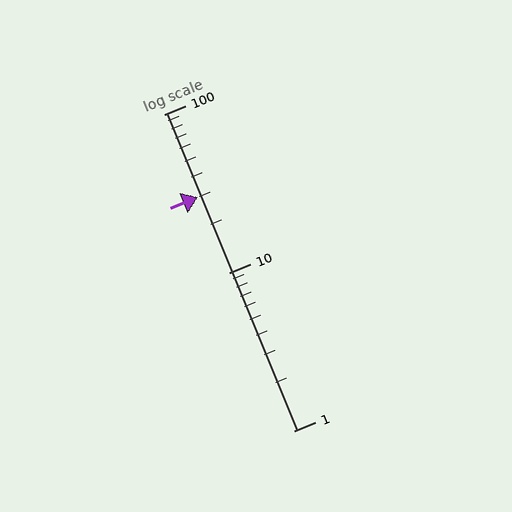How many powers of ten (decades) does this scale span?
The scale spans 2 decades, from 1 to 100.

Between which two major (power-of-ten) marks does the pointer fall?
The pointer is between 10 and 100.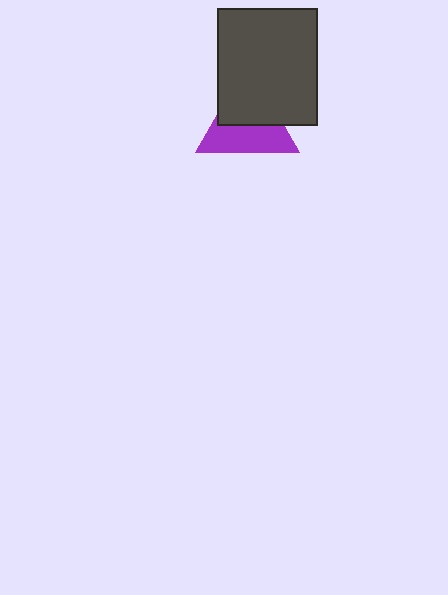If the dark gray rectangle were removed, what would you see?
You would see the complete purple triangle.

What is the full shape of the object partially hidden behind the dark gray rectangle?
The partially hidden object is a purple triangle.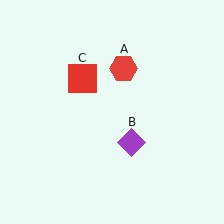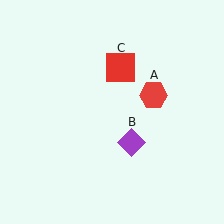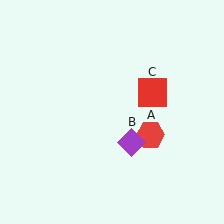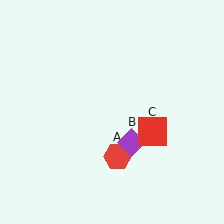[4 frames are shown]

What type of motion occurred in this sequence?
The red hexagon (object A), red square (object C) rotated clockwise around the center of the scene.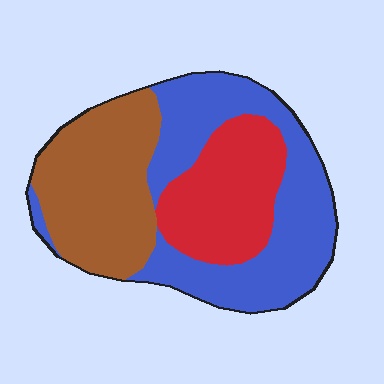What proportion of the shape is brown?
Brown takes up between a sixth and a third of the shape.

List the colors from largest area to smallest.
From largest to smallest: blue, brown, red.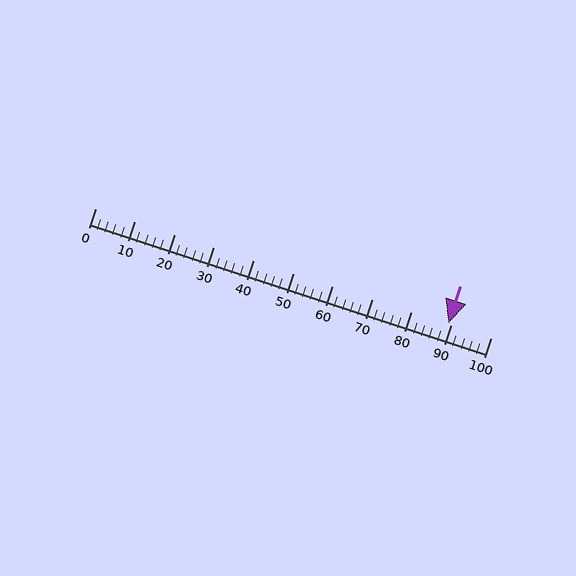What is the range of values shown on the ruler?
The ruler shows values from 0 to 100.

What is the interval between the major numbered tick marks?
The major tick marks are spaced 10 units apart.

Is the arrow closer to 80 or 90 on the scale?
The arrow is closer to 90.